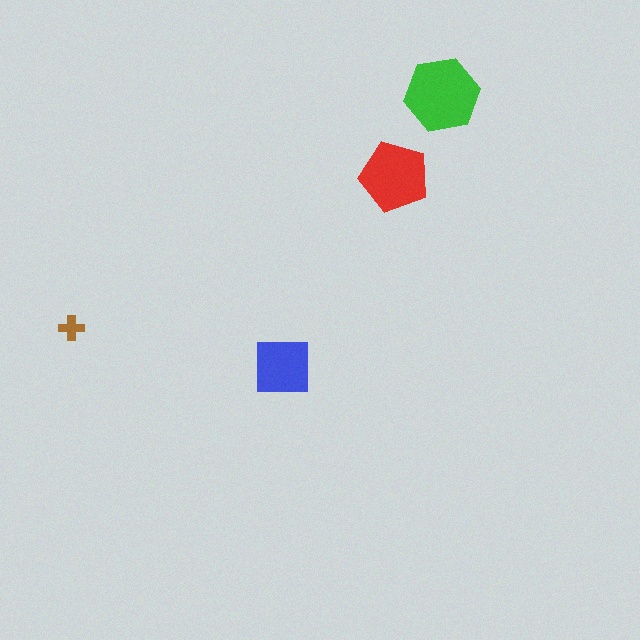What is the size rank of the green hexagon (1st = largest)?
1st.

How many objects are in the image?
There are 4 objects in the image.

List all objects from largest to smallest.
The green hexagon, the red pentagon, the blue square, the brown cross.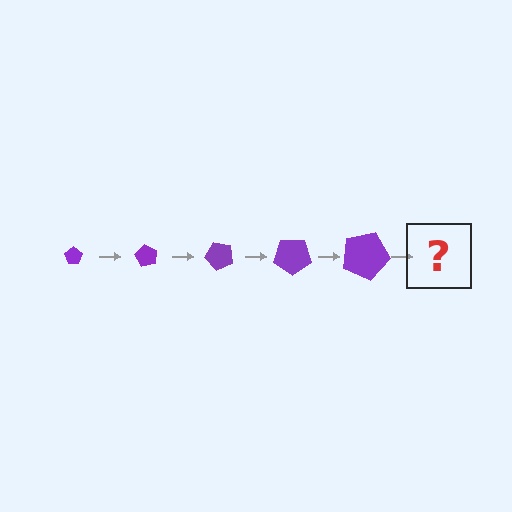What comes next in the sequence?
The next element should be a pentagon, larger than the previous one and rotated 300 degrees from the start.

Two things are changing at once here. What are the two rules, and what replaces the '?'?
The two rules are that the pentagon grows larger each step and it rotates 60 degrees each step. The '?' should be a pentagon, larger than the previous one and rotated 300 degrees from the start.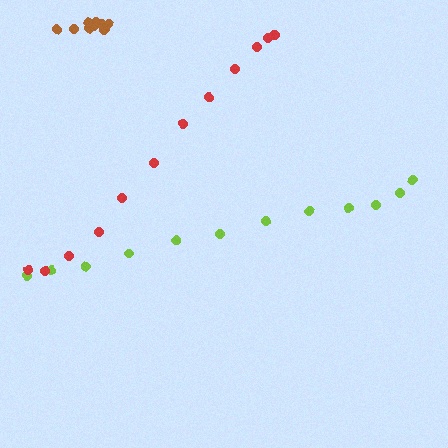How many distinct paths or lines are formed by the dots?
There are 3 distinct paths.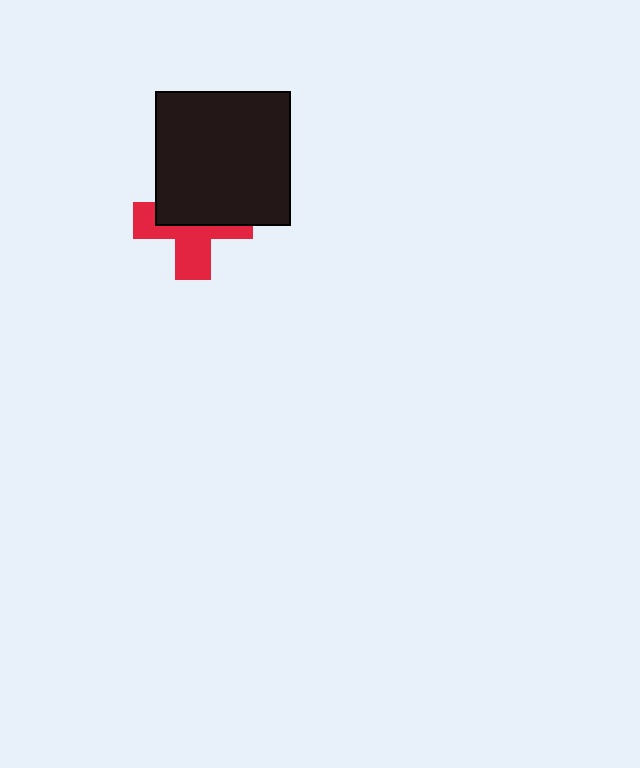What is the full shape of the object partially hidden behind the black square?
The partially hidden object is a red cross.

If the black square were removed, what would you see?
You would see the complete red cross.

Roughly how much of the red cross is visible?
About half of it is visible (roughly 49%).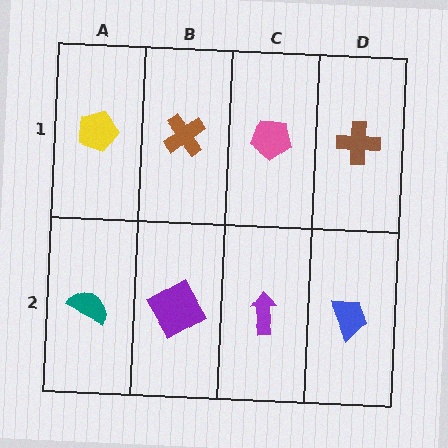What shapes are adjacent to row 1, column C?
A purple arrow (row 2, column C), a brown cross (row 1, column B), a brown cross (row 1, column D).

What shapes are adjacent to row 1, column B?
A purple square (row 2, column B), a yellow pentagon (row 1, column A), a pink pentagon (row 1, column C).